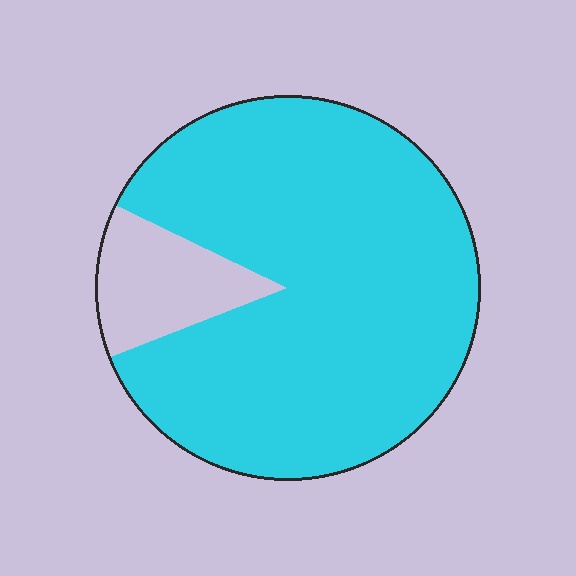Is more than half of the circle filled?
Yes.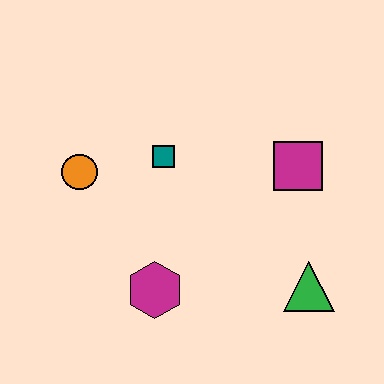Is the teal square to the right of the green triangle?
No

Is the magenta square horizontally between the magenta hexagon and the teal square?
No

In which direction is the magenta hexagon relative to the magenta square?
The magenta hexagon is to the left of the magenta square.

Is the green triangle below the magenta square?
Yes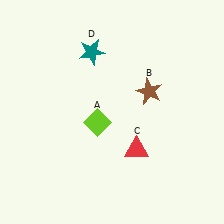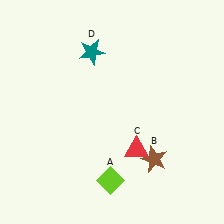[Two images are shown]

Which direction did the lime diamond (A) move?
The lime diamond (A) moved down.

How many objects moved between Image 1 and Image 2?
2 objects moved between the two images.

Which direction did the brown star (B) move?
The brown star (B) moved down.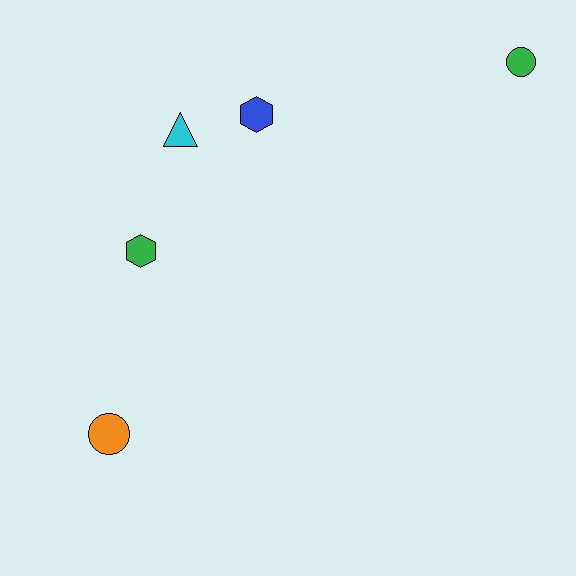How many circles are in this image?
There are 2 circles.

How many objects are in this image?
There are 5 objects.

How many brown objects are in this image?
There are no brown objects.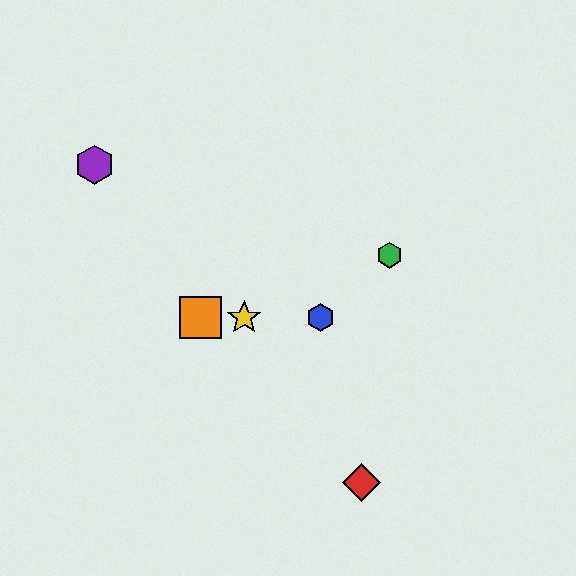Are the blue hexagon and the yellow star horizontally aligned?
Yes, both are at y≈317.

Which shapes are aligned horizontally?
The blue hexagon, the yellow star, the orange square are aligned horizontally.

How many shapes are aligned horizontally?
3 shapes (the blue hexagon, the yellow star, the orange square) are aligned horizontally.